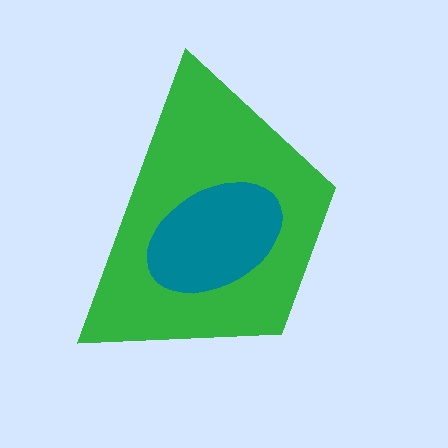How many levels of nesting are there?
2.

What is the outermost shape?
The green trapezoid.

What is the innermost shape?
The teal ellipse.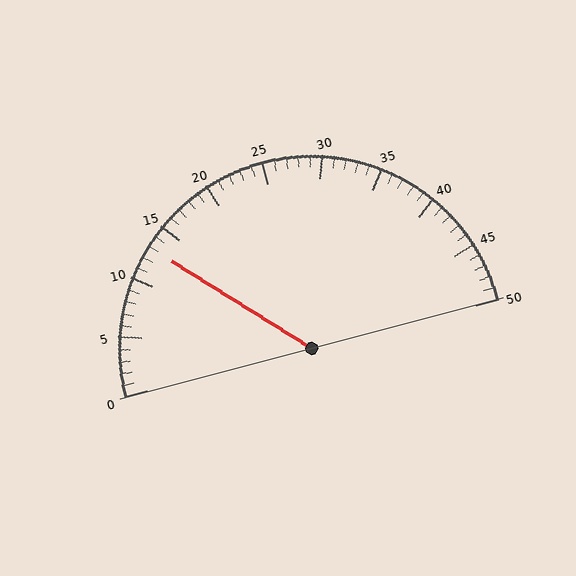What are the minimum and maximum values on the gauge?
The gauge ranges from 0 to 50.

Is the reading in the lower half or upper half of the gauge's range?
The reading is in the lower half of the range (0 to 50).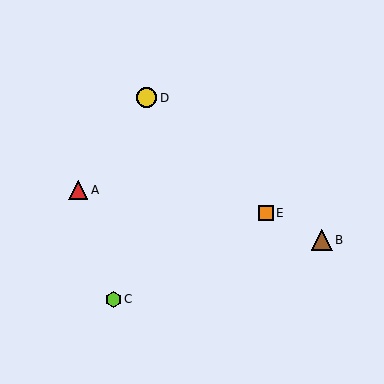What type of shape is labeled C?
Shape C is a lime hexagon.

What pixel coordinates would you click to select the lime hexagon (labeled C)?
Click at (113, 299) to select the lime hexagon C.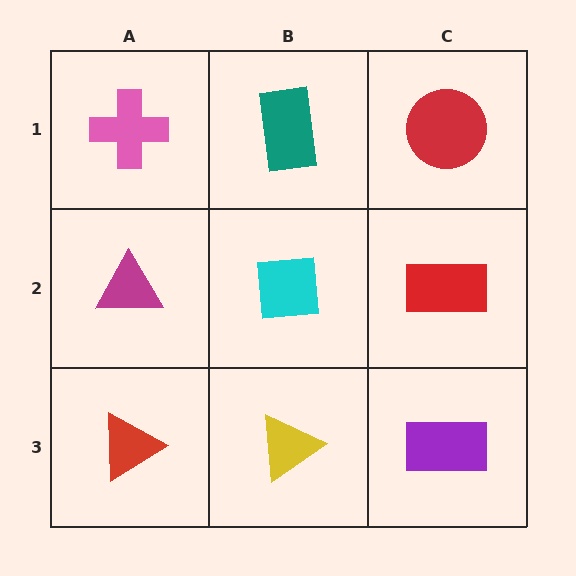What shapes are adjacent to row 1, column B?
A cyan square (row 2, column B), a pink cross (row 1, column A), a red circle (row 1, column C).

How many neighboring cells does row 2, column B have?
4.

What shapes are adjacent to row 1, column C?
A red rectangle (row 2, column C), a teal rectangle (row 1, column B).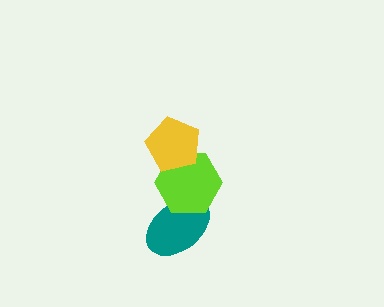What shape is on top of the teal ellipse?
The lime hexagon is on top of the teal ellipse.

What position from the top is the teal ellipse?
The teal ellipse is 3rd from the top.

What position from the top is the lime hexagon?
The lime hexagon is 2nd from the top.